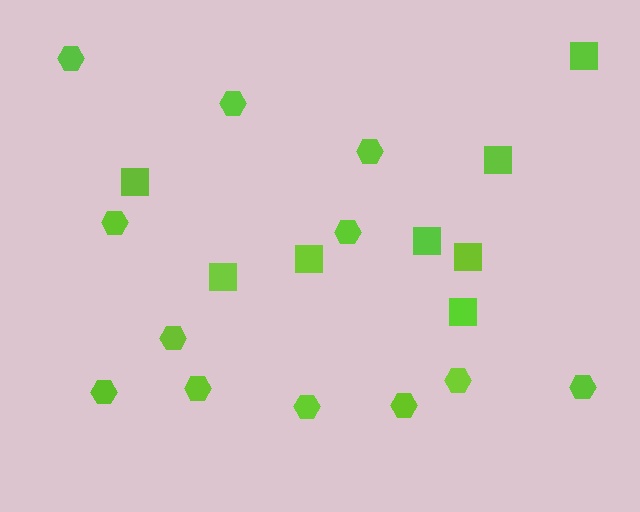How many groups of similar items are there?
There are 2 groups: one group of hexagons (12) and one group of squares (8).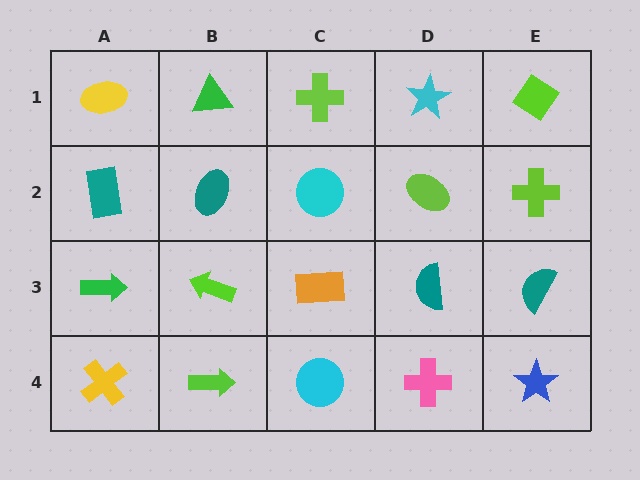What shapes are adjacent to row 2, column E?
A lime diamond (row 1, column E), a teal semicircle (row 3, column E), a lime ellipse (row 2, column D).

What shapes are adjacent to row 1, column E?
A lime cross (row 2, column E), a cyan star (row 1, column D).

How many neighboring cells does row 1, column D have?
3.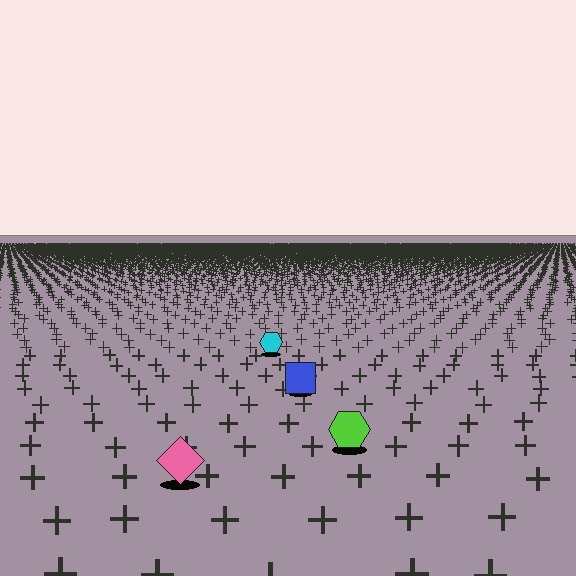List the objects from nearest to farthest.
From nearest to farthest: the pink diamond, the lime hexagon, the blue square, the cyan hexagon.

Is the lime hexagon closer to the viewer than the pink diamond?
No. The pink diamond is closer — you can tell from the texture gradient: the ground texture is coarser near it.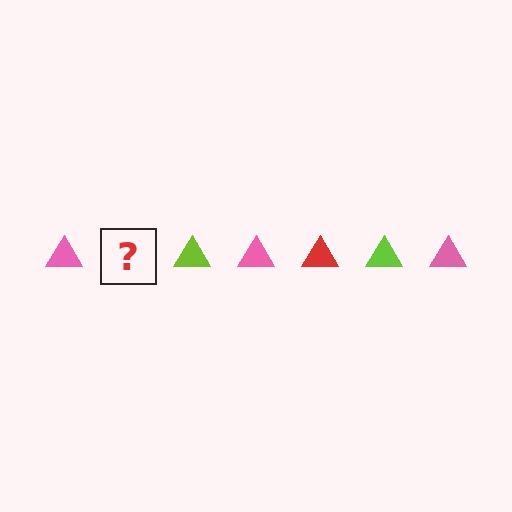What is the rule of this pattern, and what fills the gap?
The rule is that the pattern cycles through pink, red, lime triangles. The gap should be filled with a red triangle.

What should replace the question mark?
The question mark should be replaced with a red triangle.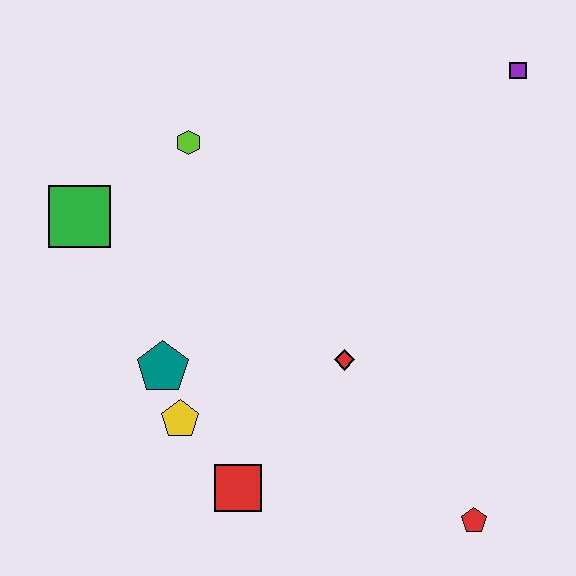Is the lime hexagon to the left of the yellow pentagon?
No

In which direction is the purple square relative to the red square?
The purple square is above the red square.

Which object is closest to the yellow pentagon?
The teal pentagon is closest to the yellow pentagon.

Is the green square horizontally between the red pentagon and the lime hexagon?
No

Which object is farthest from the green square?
The red pentagon is farthest from the green square.